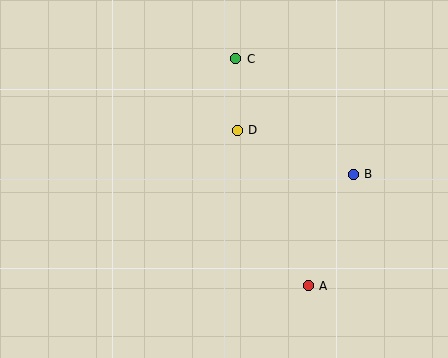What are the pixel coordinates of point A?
Point A is at (308, 286).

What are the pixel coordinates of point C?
Point C is at (236, 59).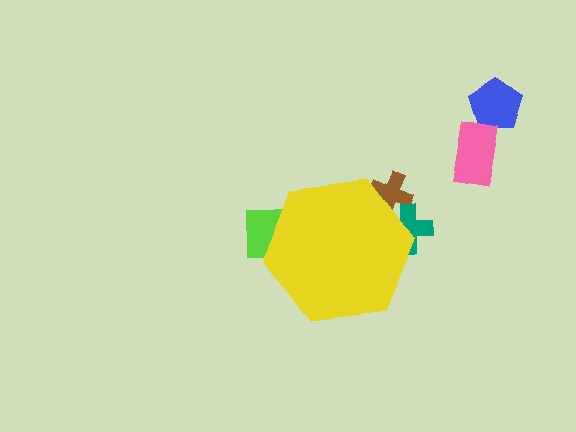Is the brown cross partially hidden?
Yes, the brown cross is partially hidden behind the yellow hexagon.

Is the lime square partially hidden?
Yes, the lime square is partially hidden behind the yellow hexagon.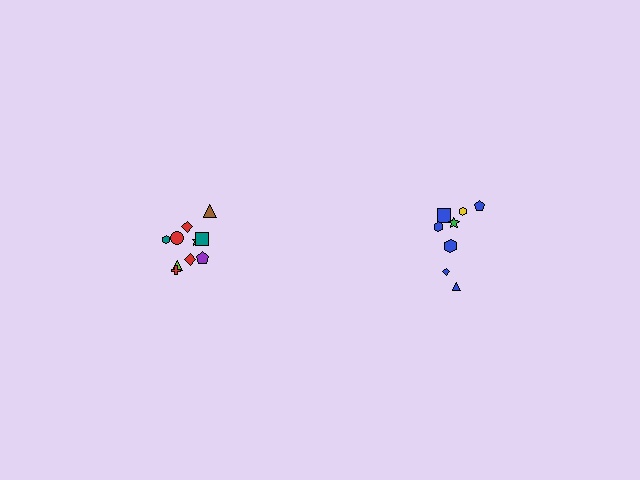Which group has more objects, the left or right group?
The left group.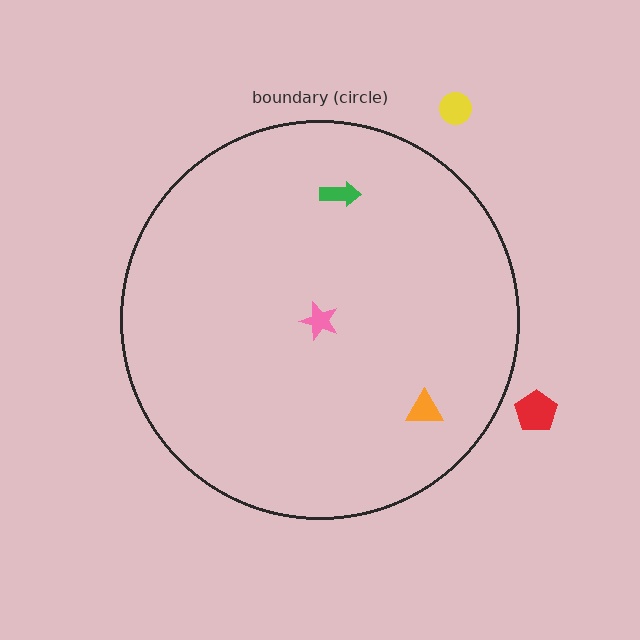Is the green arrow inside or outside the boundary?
Inside.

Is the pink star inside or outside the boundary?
Inside.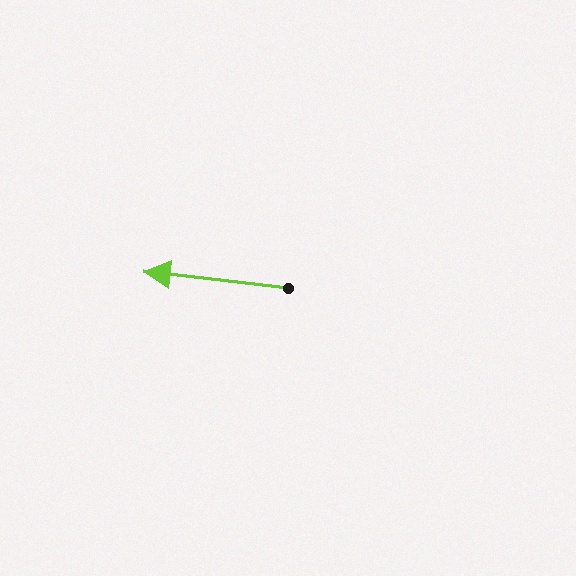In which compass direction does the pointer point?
West.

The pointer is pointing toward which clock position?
Roughly 9 o'clock.